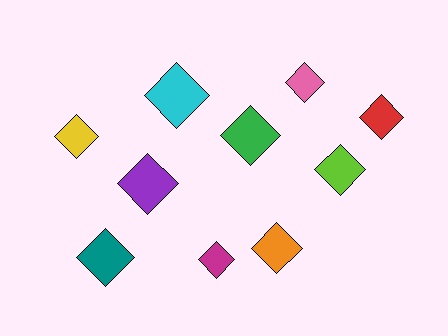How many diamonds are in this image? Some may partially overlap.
There are 10 diamonds.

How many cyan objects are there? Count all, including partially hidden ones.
There is 1 cyan object.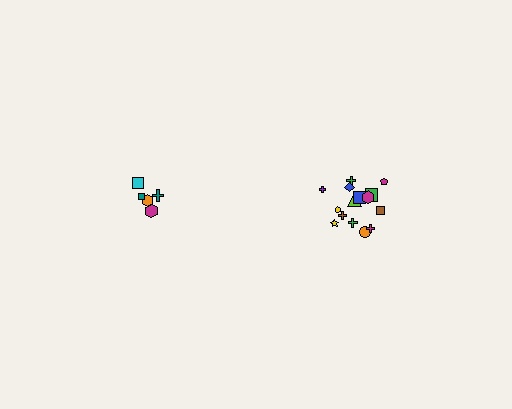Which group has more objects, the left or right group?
The right group.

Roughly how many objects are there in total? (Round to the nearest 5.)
Roughly 20 objects in total.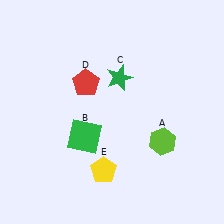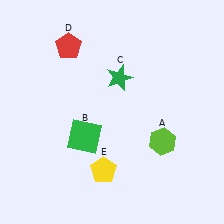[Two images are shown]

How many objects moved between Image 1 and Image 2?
1 object moved between the two images.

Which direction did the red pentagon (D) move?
The red pentagon (D) moved up.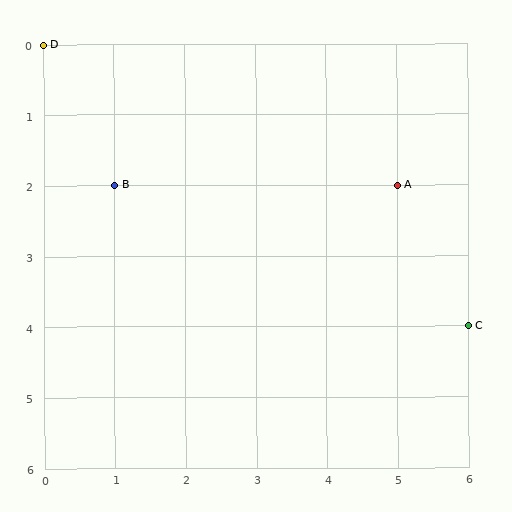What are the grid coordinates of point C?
Point C is at grid coordinates (6, 4).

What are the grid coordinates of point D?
Point D is at grid coordinates (0, 0).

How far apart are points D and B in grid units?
Points D and B are 1 column and 2 rows apart (about 2.2 grid units diagonally).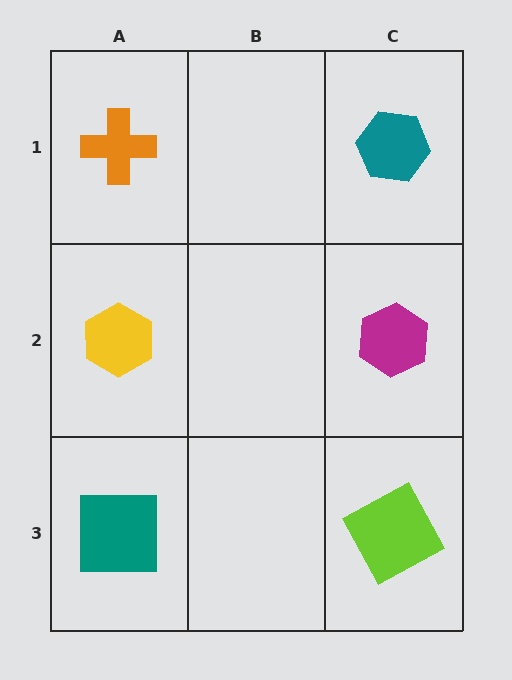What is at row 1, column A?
An orange cross.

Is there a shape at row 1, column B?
No, that cell is empty.